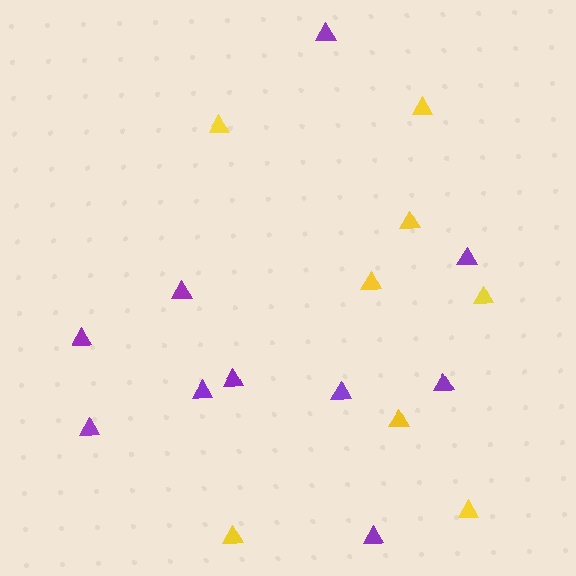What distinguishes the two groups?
There are 2 groups: one group of yellow triangles (8) and one group of purple triangles (10).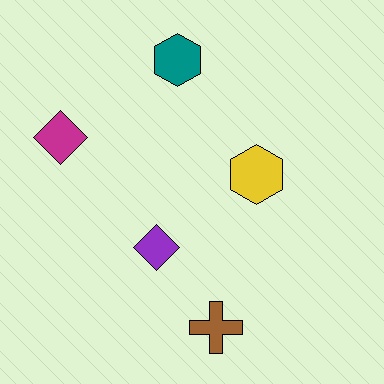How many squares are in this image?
There are no squares.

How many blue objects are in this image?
There are no blue objects.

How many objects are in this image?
There are 5 objects.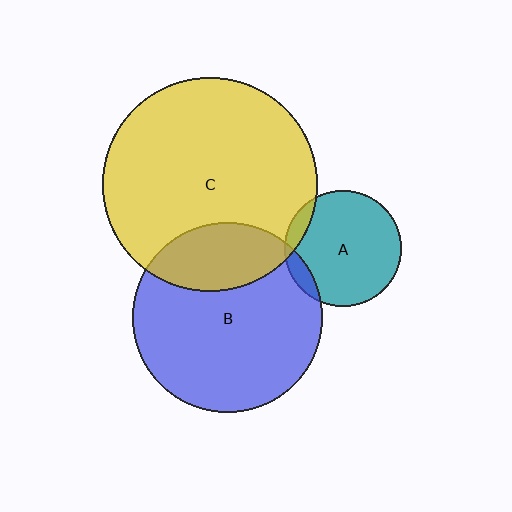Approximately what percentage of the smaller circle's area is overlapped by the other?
Approximately 25%.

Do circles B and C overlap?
Yes.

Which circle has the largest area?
Circle C (yellow).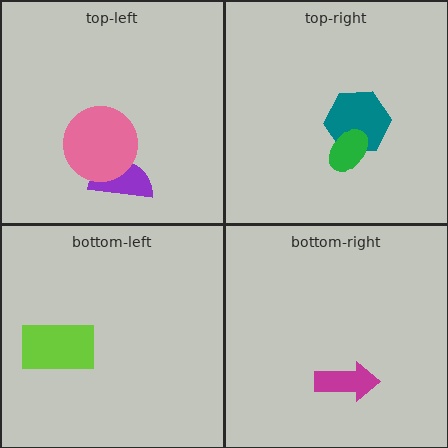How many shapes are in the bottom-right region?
1.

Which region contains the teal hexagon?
The top-right region.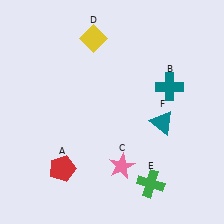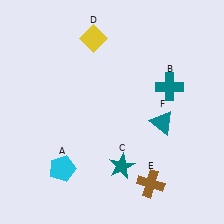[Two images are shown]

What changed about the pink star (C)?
In Image 1, C is pink. In Image 2, it changed to teal.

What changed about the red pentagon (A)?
In Image 1, A is red. In Image 2, it changed to cyan.